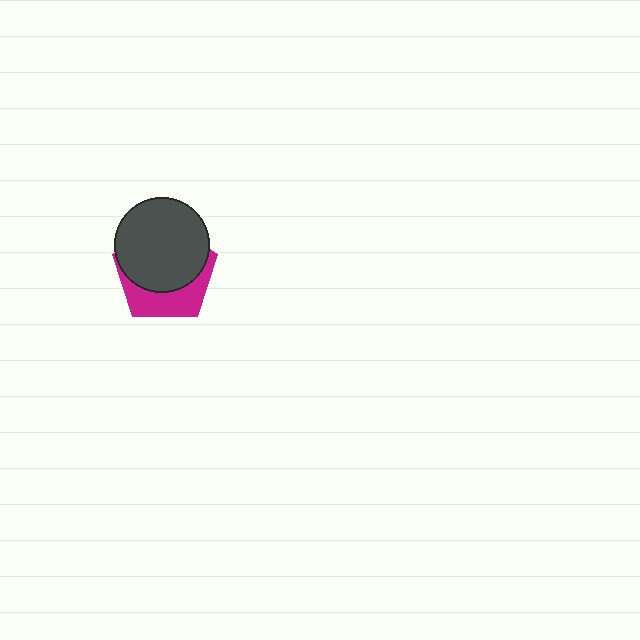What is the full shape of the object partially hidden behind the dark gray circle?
The partially hidden object is a magenta pentagon.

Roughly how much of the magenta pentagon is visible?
A small part of it is visible (roughly 36%).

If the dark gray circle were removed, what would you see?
You would see the complete magenta pentagon.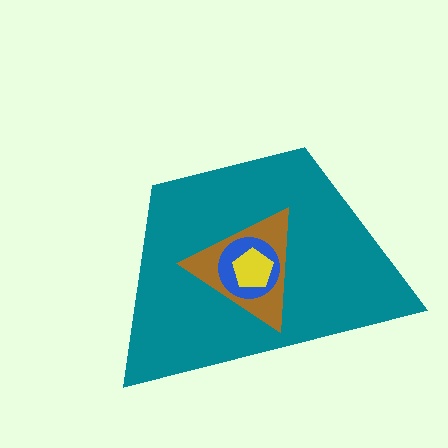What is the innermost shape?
The yellow pentagon.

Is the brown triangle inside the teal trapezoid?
Yes.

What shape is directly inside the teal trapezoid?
The brown triangle.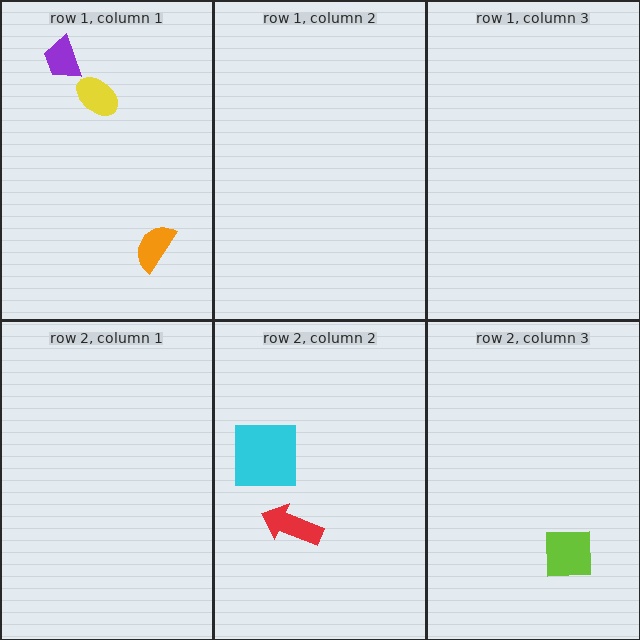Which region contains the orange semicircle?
The row 1, column 1 region.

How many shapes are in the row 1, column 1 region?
3.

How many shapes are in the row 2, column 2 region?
2.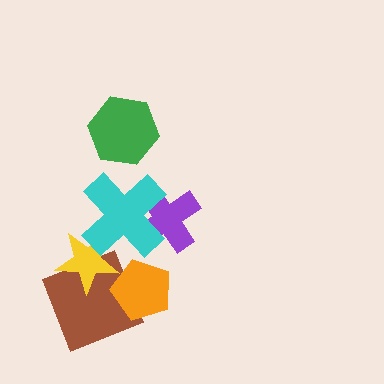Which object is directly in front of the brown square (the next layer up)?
The yellow star is directly in front of the brown square.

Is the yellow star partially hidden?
Yes, it is partially covered by another shape.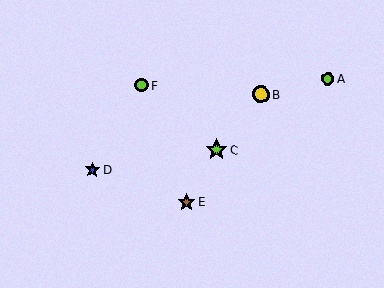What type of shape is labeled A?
Shape A is a lime circle.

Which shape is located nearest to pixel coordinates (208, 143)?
The lime star (labeled C) at (216, 150) is nearest to that location.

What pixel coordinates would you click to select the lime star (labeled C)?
Click at (216, 150) to select the lime star C.